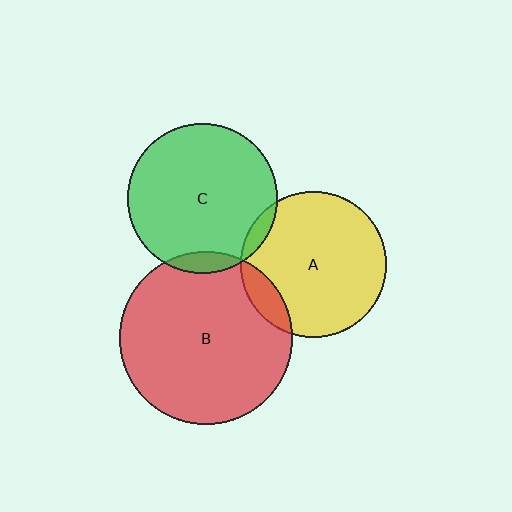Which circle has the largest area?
Circle B (red).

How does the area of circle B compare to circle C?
Approximately 1.3 times.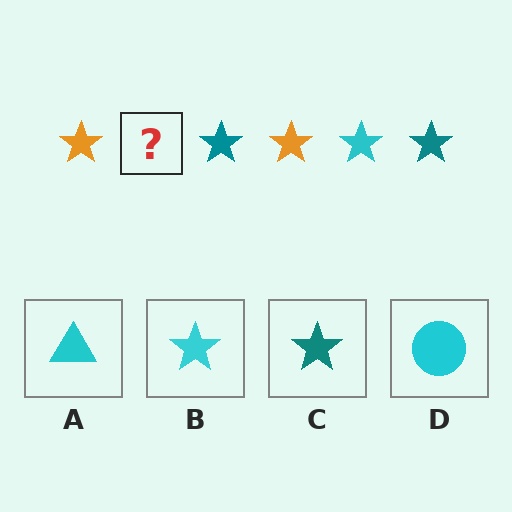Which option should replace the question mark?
Option B.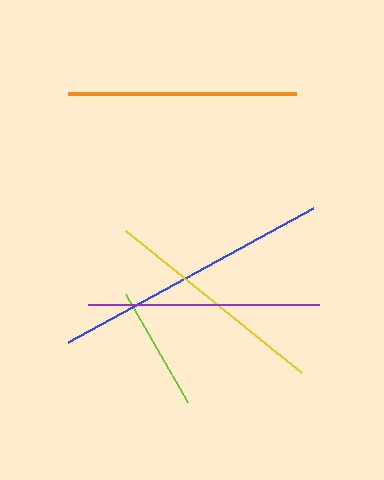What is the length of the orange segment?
The orange segment is approximately 228 pixels long.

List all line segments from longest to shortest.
From longest to shortest: blue, purple, orange, yellow, lime.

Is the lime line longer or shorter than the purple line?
The purple line is longer than the lime line.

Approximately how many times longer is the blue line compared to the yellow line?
The blue line is approximately 1.2 times the length of the yellow line.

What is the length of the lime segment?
The lime segment is approximately 125 pixels long.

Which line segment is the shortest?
The lime line is the shortest at approximately 125 pixels.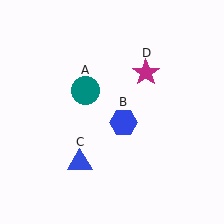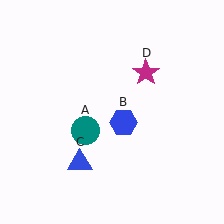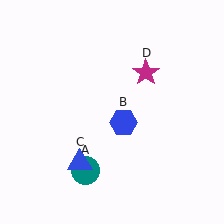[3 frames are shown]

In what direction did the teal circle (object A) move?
The teal circle (object A) moved down.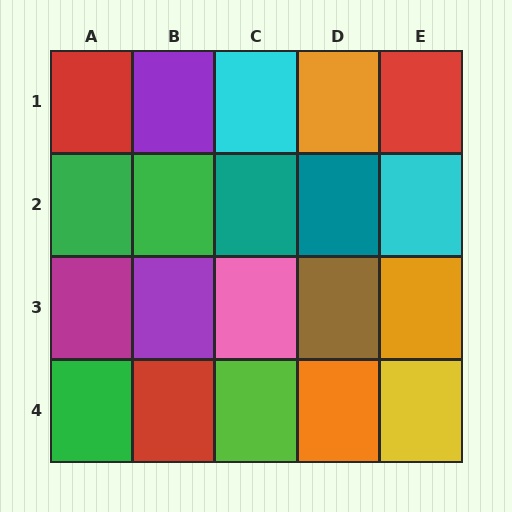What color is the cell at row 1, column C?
Cyan.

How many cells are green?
3 cells are green.